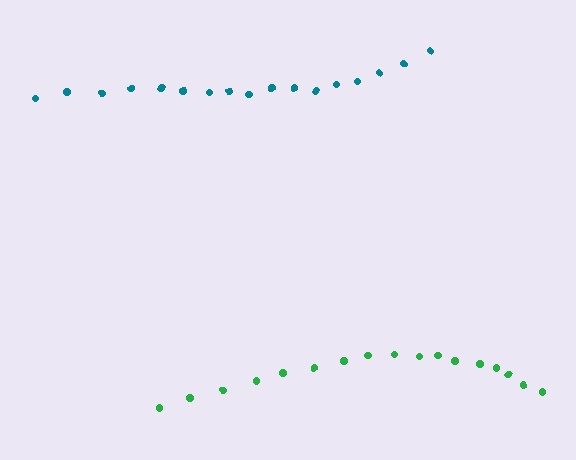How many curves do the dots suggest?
There are 2 distinct paths.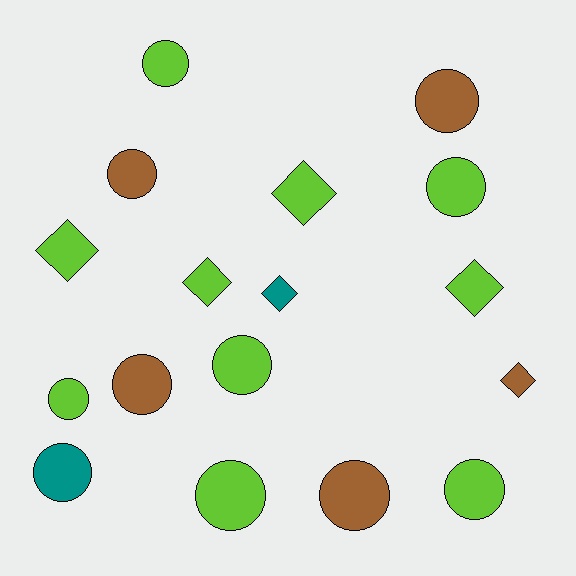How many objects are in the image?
There are 17 objects.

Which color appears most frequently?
Lime, with 10 objects.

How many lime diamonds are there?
There are 4 lime diamonds.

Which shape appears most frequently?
Circle, with 11 objects.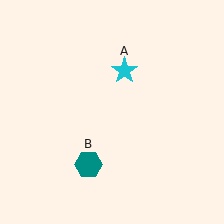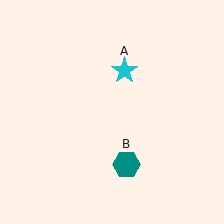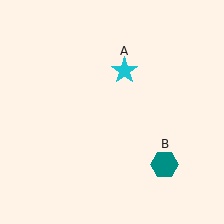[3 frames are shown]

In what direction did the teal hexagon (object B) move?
The teal hexagon (object B) moved right.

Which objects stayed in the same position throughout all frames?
Cyan star (object A) remained stationary.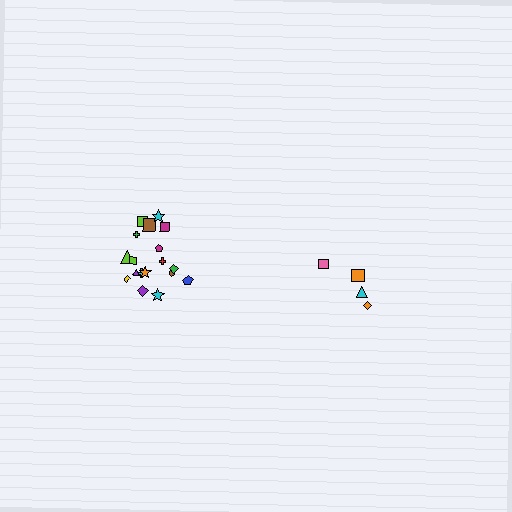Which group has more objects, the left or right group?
The left group.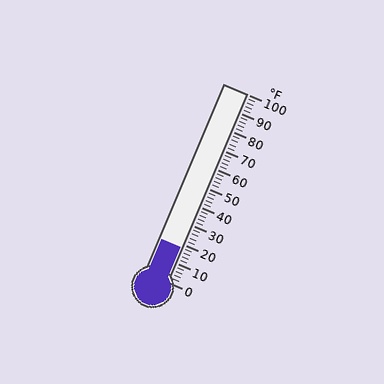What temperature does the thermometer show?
The thermometer shows approximately 18°F.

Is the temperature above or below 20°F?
The temperature is below 20°F.